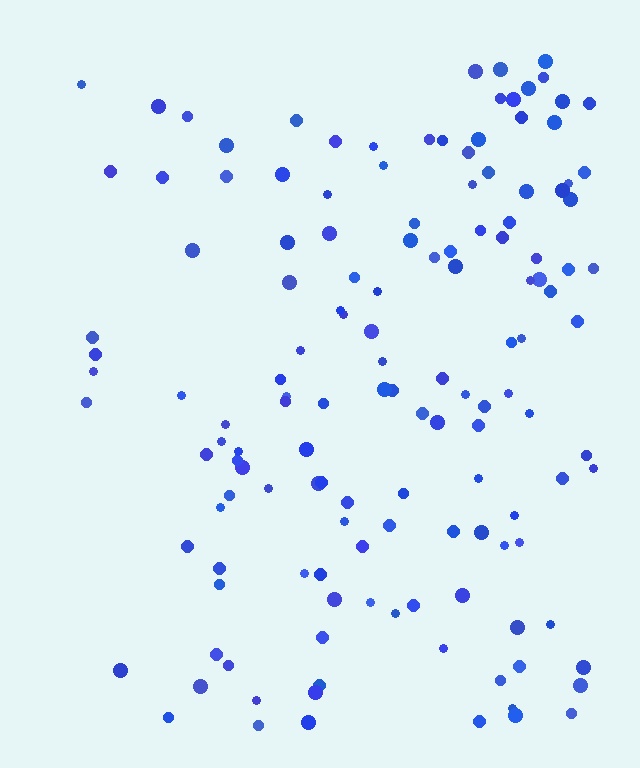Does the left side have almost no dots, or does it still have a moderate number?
Still a moderate number, just noticeably fewer than the right.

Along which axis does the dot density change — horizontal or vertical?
Horizontal.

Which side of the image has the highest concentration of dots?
The right.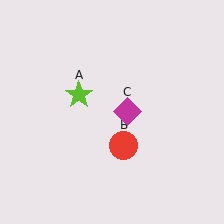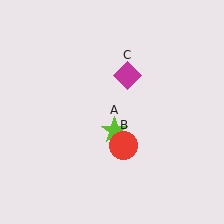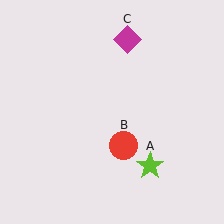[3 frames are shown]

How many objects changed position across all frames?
2 objects changed position: lime star (object A), magenta diamond (object C).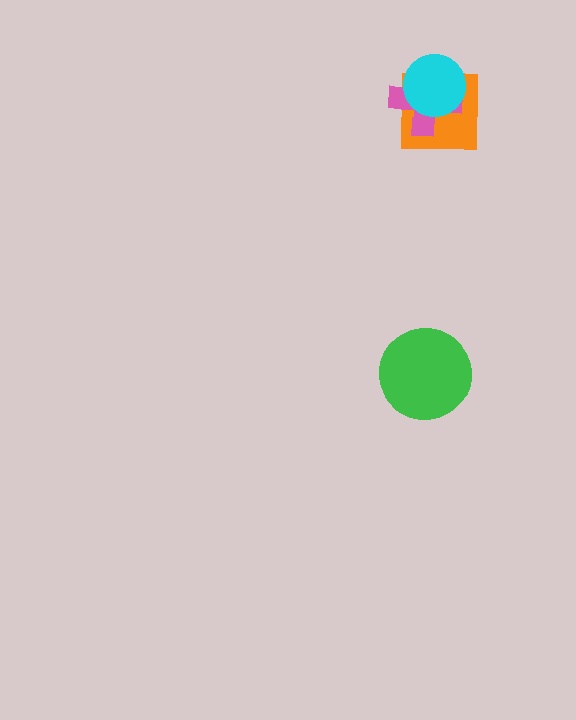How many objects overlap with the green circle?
0 objects overlap with the green circle.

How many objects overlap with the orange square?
2 objects overlap with the orange square.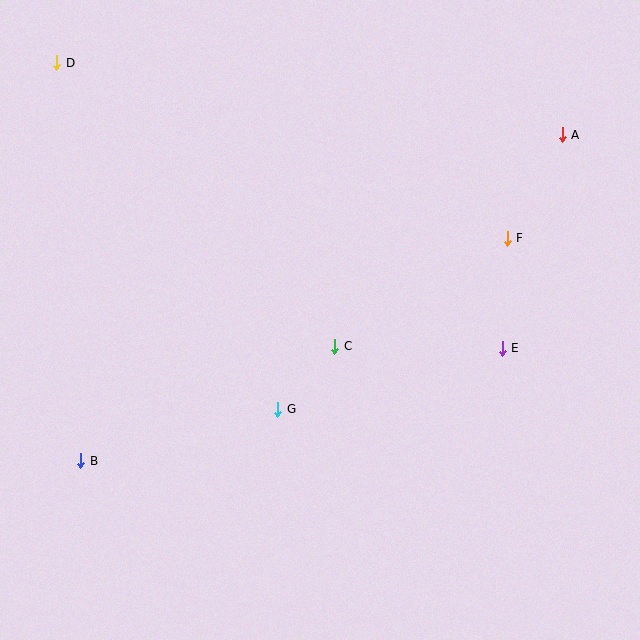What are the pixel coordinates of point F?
Point F is at (507, 238).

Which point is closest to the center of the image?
Point C at (335, 346) is closest to the center.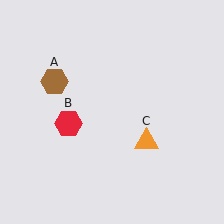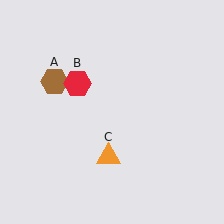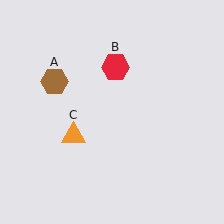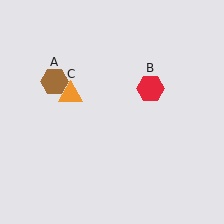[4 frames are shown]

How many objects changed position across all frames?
2 objects changed position: red hexagon (object B), orange triangle (object C).